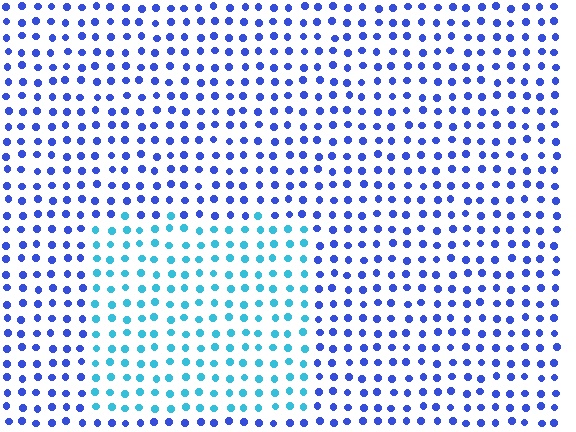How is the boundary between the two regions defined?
The boundary is defined purely by a slight shift in hue (about 42 degrees). Spacing, size, and orientation are identical on both sides.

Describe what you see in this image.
The image is filled with small blue elements in a uniform arrangement. A rectangle-shaped region is visible where the elements are tinted to a slightly different hue, forming a subtle color boundary.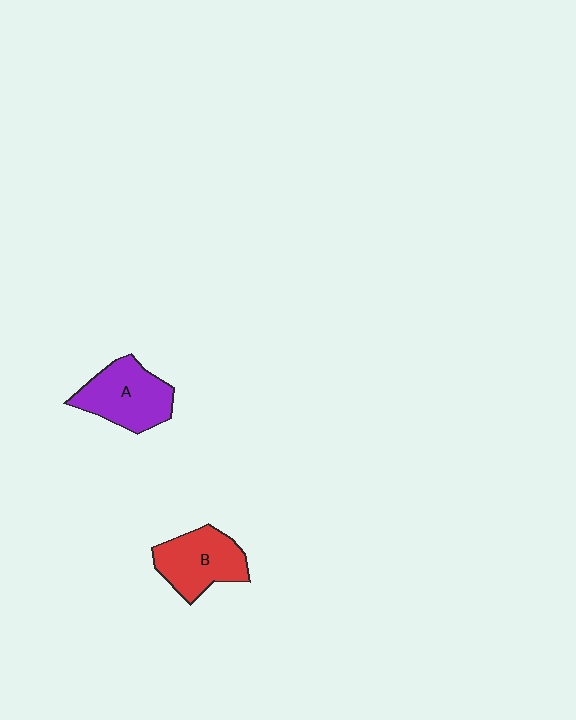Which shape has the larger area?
Shape A (purple).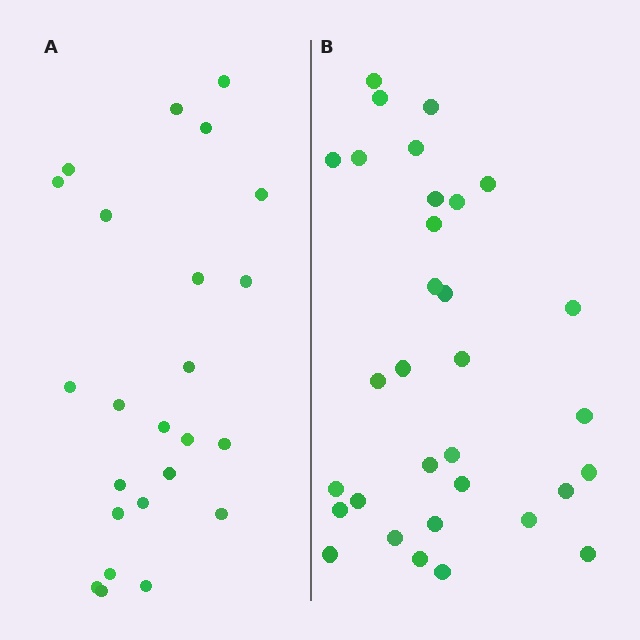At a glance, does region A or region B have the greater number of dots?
Region B (the right region) has more dots.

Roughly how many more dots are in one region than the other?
Region B has roughly 8 or so more dots than region A.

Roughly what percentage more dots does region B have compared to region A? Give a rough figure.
About 35% more.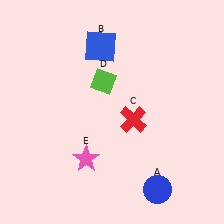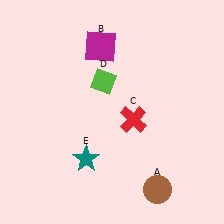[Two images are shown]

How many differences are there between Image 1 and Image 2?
There are 3 differences between the two images.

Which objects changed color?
A changed from blue to brown. B changed from blue to magenta. E changed from pink to teal.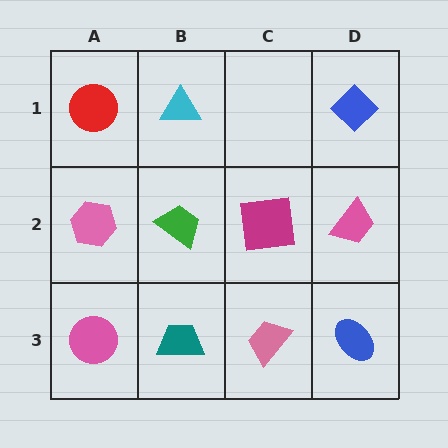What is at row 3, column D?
A blue ellipse.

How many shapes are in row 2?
4 shapes.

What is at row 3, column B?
A teal trapezoid.